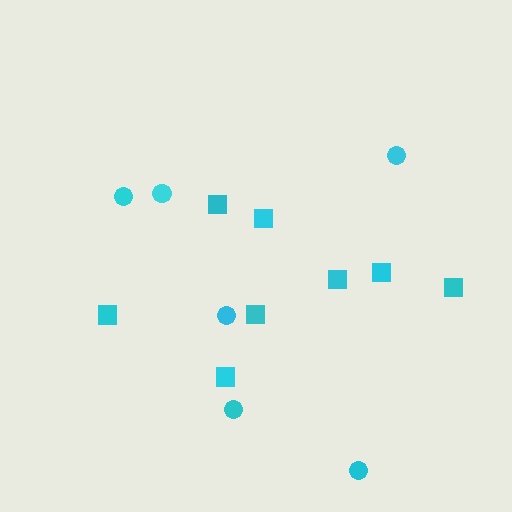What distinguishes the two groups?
There are 2 groups: one group of circles (6) and one group of squares (8).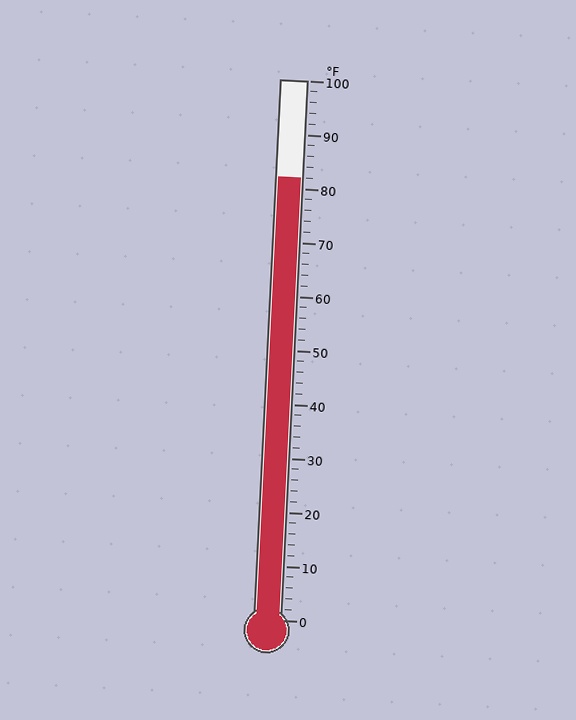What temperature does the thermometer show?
The thermometer shows approximately 82°F.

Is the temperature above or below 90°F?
The temperature is below 90°F.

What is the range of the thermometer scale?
The thermometer scale ranges from 0°F to 100°F.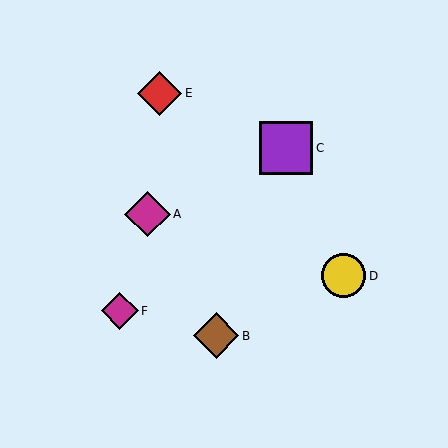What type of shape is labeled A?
Shape A is a magenta diamond.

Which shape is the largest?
The purple square (labeled C) is the largest.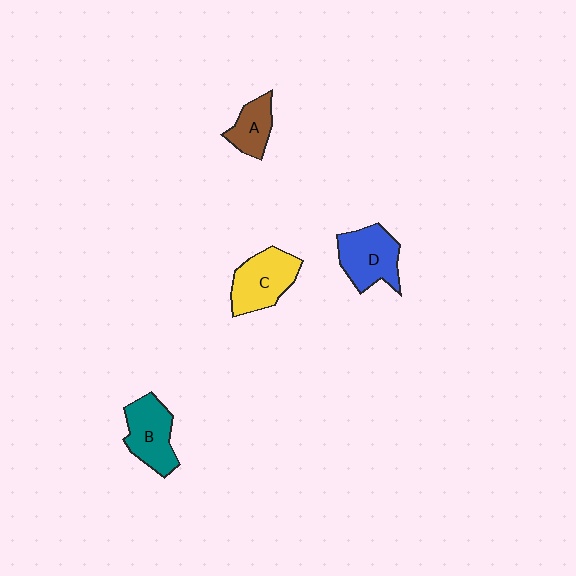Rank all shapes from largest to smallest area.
From largest to smallest: C (yellow), D (blue), B (teal), A (brown).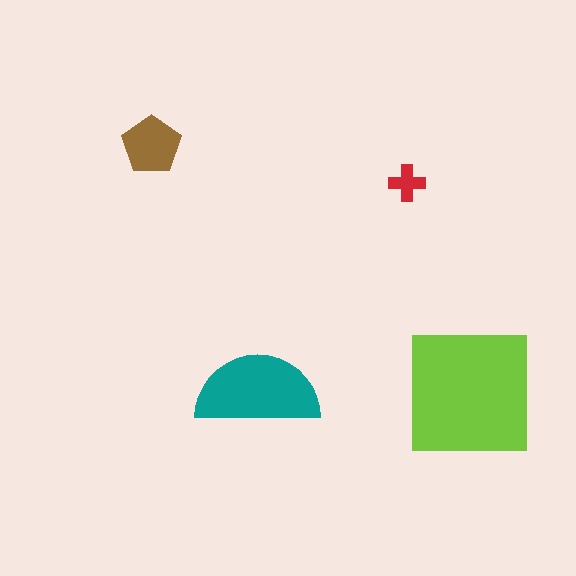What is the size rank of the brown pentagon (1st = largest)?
3rd.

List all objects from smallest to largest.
The red cross, the brown pentagon, the teal semicircle, the lime square.